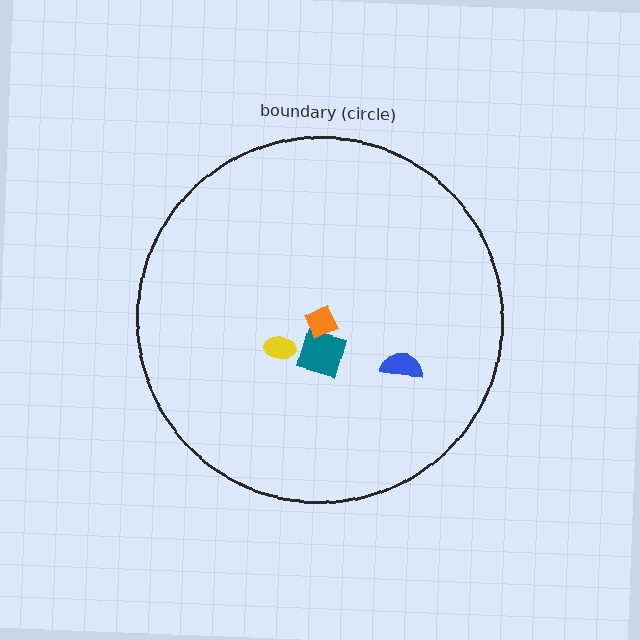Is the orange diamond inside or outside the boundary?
Inside.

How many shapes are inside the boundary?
4 inside, 0 outside.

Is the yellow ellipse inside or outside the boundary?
Inside.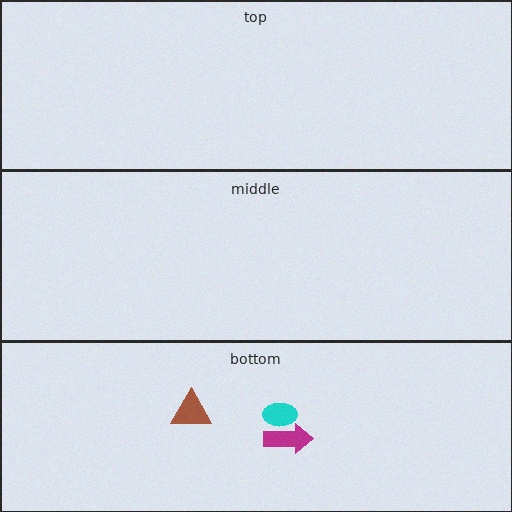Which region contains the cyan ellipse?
The bottom region.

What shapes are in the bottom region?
The brown triangle, the cyan ellipse, the magenta arrow.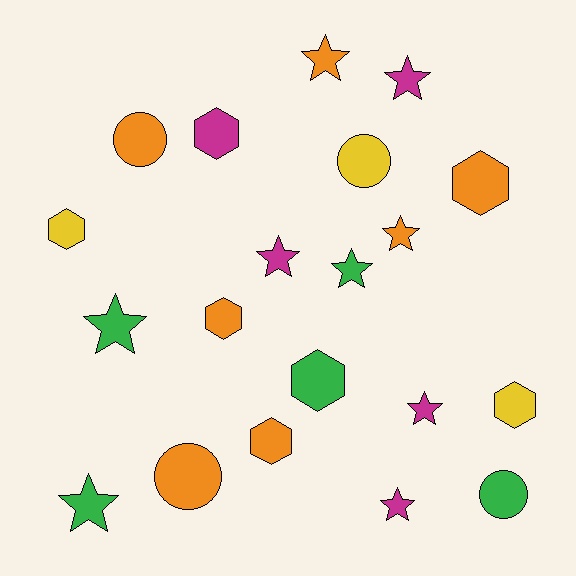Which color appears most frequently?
Orange, with 7 objects.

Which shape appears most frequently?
Star, with 9 objects.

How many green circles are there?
There is 1 green circle.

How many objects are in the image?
There are 20 objects.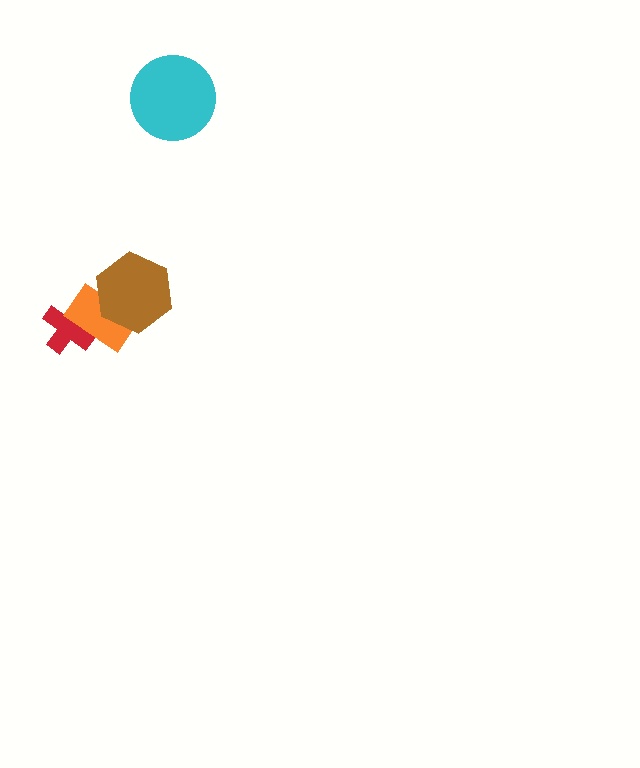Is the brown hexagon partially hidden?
No, no other shape covers it.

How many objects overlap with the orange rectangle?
2 objects overlap with the orange rectangle.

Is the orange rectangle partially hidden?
Yes, it is partially covered by another shape.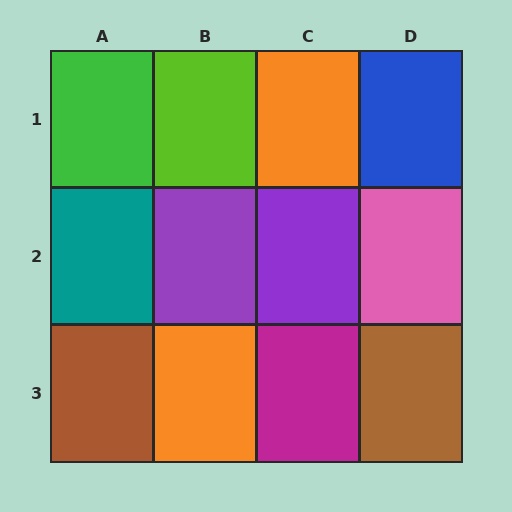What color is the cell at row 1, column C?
Orange.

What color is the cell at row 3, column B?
Orange.